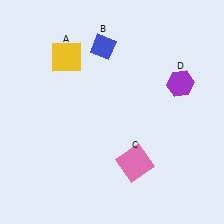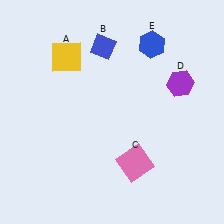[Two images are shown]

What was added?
A blue hexagon (E) was added in Image 2.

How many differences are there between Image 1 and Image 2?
There is 1 difference between the two images.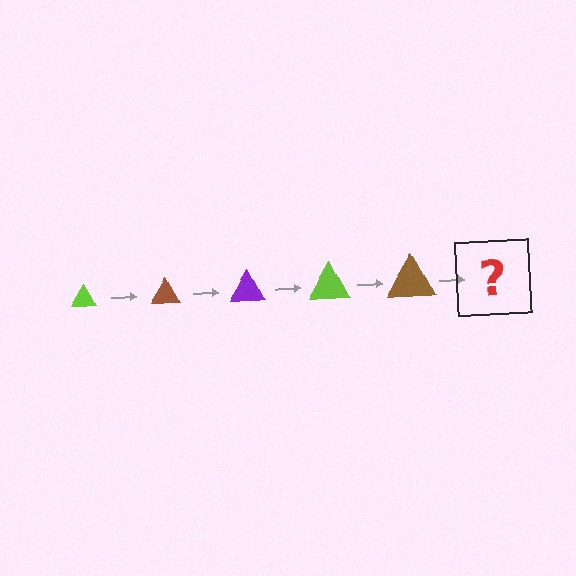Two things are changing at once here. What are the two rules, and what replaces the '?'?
The two rules are that the triangle grows larger each step and the color cycles through lime, brown, and purple. The '?' should be a purple triangle, larger than the previous one.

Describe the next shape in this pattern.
It should be a purple triangle, larger than the previous one.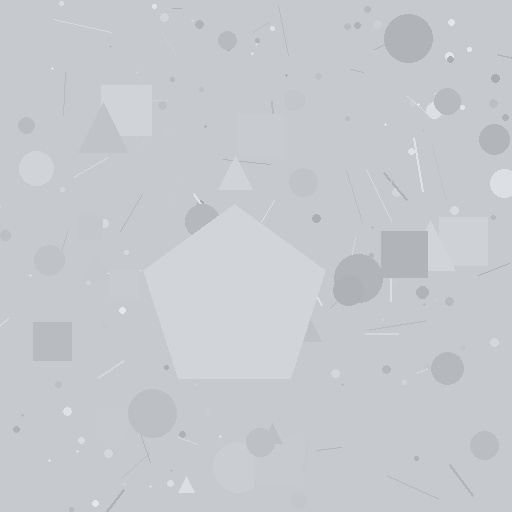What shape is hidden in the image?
A pentagon is hidden in the image.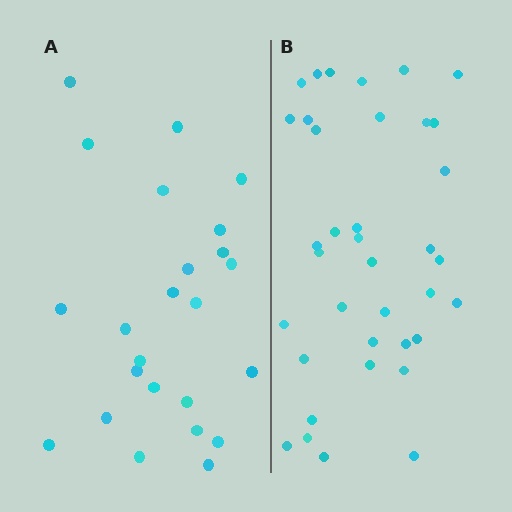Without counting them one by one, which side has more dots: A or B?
Region B (the right region) has more dots.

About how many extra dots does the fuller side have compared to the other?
Region B has approximately 15 more dots than region A.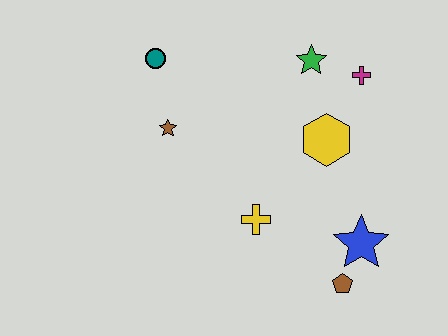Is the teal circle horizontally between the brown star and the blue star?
No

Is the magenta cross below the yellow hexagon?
No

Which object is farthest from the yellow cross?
The teal circle is farthest from the yellow cross.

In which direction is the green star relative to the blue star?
The green star is above the blue star.